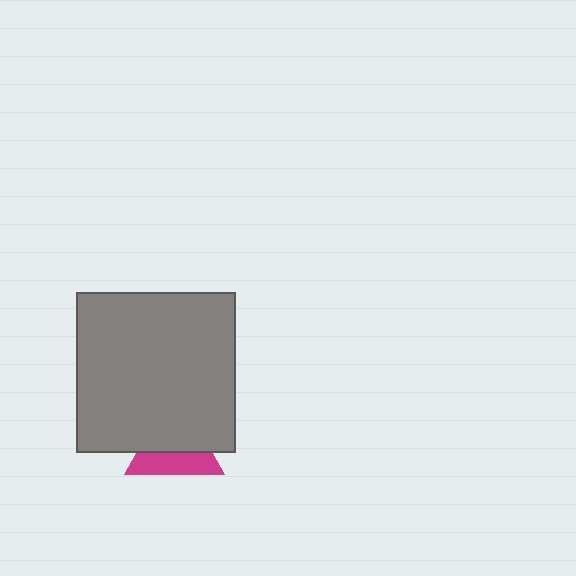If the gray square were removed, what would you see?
You would see the complete magenta triangle.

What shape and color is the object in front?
The object in front is a gray square.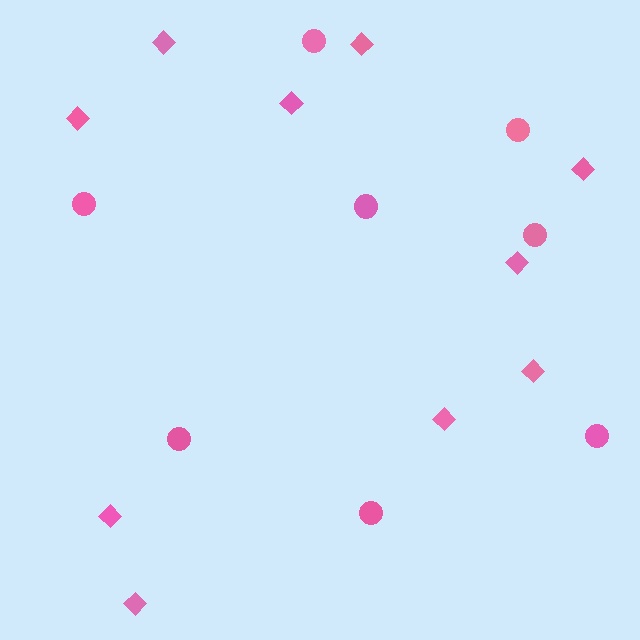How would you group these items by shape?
There are 2 groups: one group of circles (8) and one group of diamonds (10).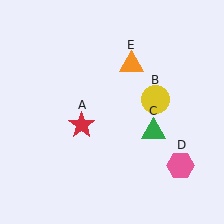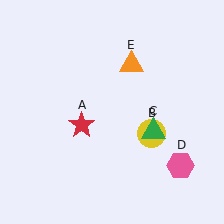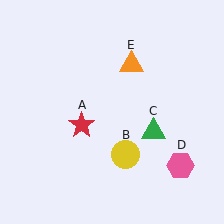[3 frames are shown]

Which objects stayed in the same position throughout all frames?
Red star (object A) and green triangle (object C) and pink hexagon (object D) and orange triangle (object E) remained stationary.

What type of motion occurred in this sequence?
The yellow circle (object B) rotated clockwise around the center of the scene.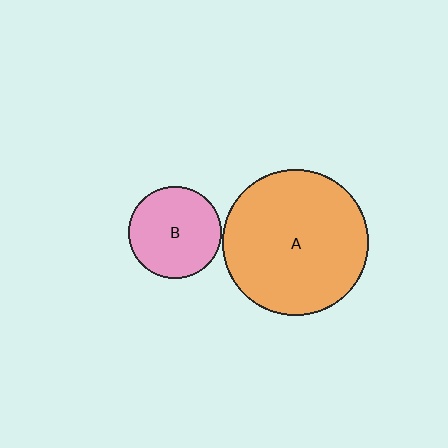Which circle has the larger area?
Circle A (orange).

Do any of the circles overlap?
No, none of the circles overlap.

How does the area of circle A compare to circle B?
Approximately 2.5 times.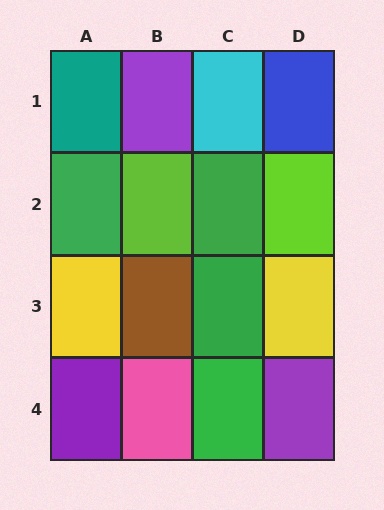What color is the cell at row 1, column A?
Teal.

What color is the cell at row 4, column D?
Purple.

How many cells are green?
4 cells are green.